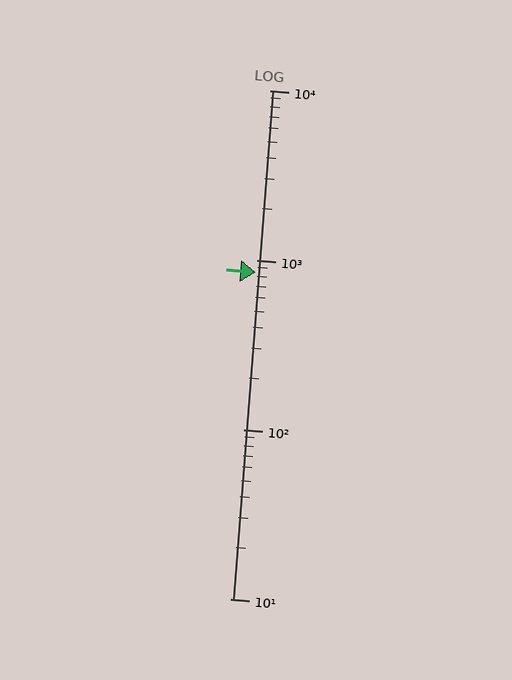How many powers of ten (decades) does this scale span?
The scale spans 3 decades, from 10 to 10000.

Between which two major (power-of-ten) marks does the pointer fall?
The pointer is between 100 and 1000.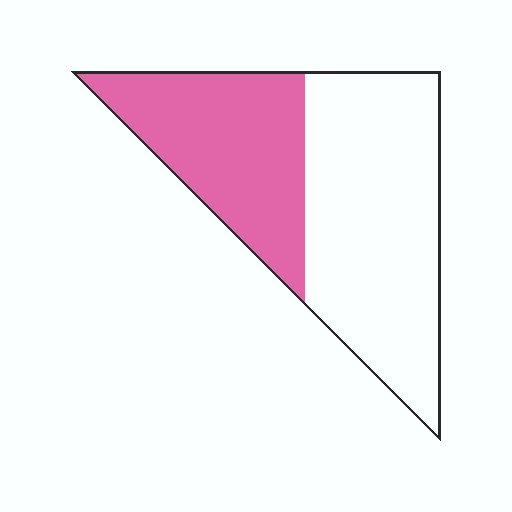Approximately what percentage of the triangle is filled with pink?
Approximately 40%.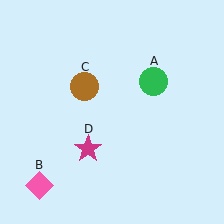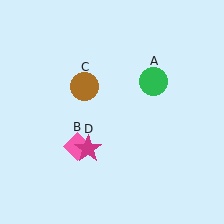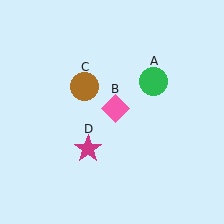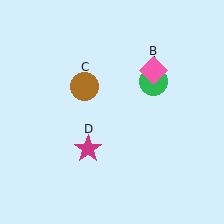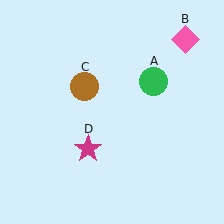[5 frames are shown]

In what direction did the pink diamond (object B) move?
The pink diamond (object B) moved up and to the right.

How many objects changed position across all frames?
1 object changed position: pink diamond (object B).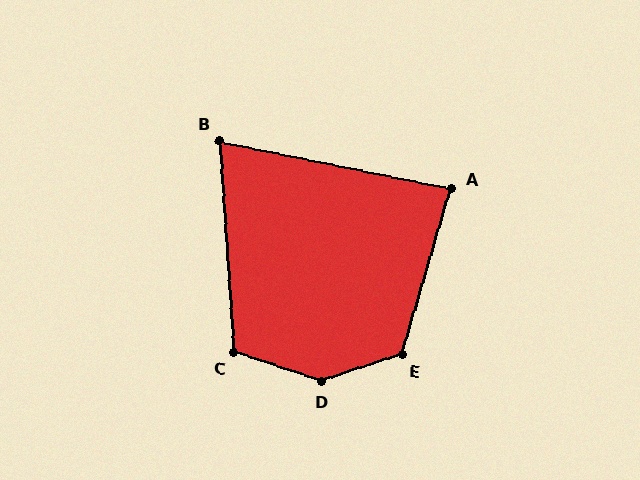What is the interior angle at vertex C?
Approximately 112 degrees (obtuse).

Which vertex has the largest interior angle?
D, at approximately 143 degrees.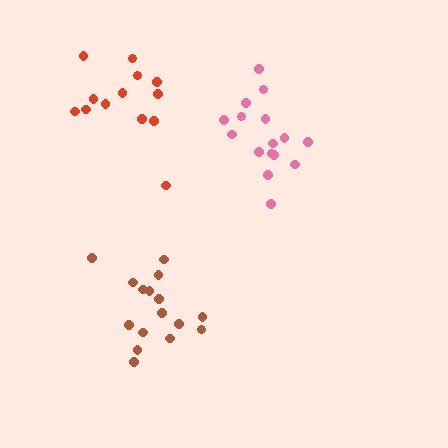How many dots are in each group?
Group 1: 16 dots, Group 2: 16 dots, Group 3: 13 dots (45 total).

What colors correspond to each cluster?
The clusters are colored: pink, brown, red.